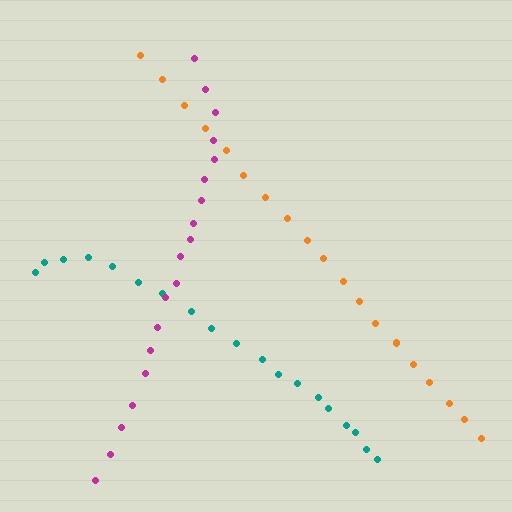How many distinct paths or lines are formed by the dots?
There are 3 distinct paths.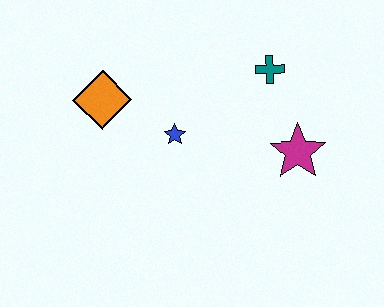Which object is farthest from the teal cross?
The orange diamond is farthest from the teal cross.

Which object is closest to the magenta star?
The teal cross is closest to the magenta star.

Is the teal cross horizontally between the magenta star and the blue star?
Yes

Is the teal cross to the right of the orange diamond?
Yes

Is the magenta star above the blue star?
No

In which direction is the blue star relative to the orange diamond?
The blue star is to the right of the orange diamond.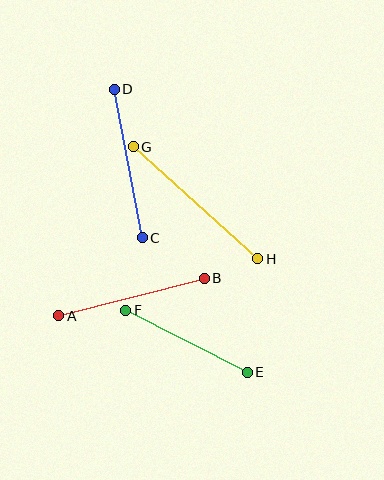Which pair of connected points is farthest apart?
Points G and H are farthest apart.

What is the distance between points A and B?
The distance is approximately 150 pixels.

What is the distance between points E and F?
The distance is approximately 137 pixels.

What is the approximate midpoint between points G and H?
The midpoint is at approximately (196, 203) pixels.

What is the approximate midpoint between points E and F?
The midpoint is at approximately (187, 341) pixels.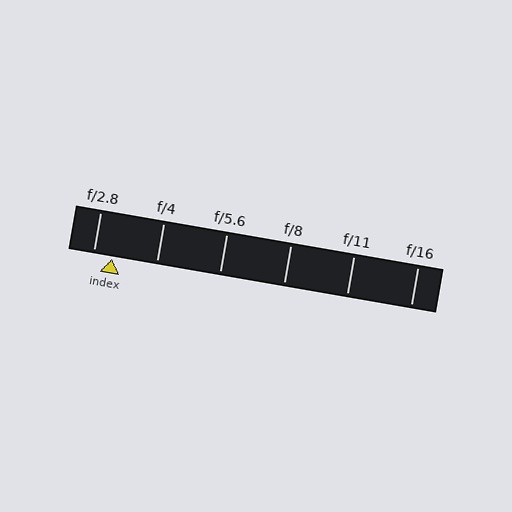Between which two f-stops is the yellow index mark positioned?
The index mark is between f/2.8 and f/4.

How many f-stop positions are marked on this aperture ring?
There are 6 f-stop positions marked.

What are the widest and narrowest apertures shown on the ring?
The widest aperture shown is f/2.8 and the narrowest is f/16.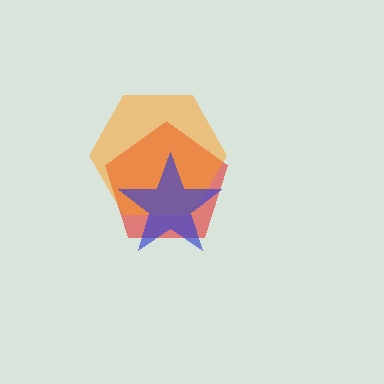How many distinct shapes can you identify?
There are 3 distinct shapes: a red pentagon, an orange hexagon, a blue star.